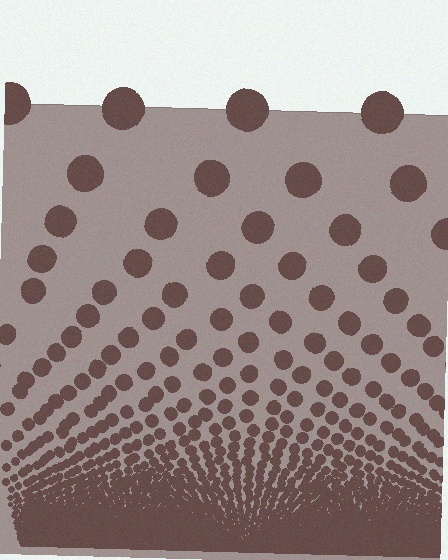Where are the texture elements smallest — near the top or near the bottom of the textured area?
Near the bottom.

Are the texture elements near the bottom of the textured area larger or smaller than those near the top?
Smaller. The gradient is inverted — elements near the bottom are smaller and denser.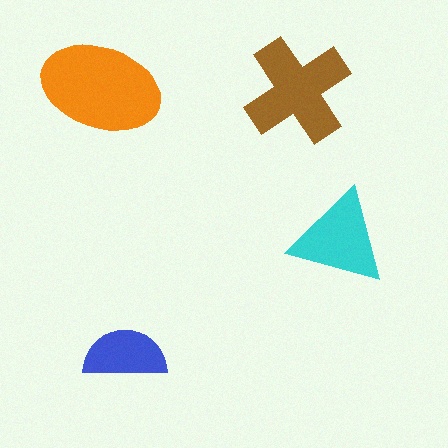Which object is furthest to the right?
The cyan triangle is rightmost.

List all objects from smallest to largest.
The blue semicircle, the cyan triangle, the brown cross, the orange ellipse.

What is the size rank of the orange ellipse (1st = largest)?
1st.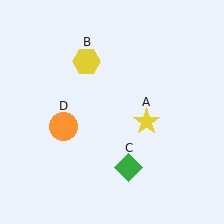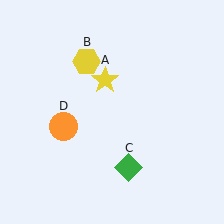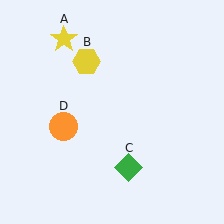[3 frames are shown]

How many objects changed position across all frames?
1 object changed position: yellow star (object A).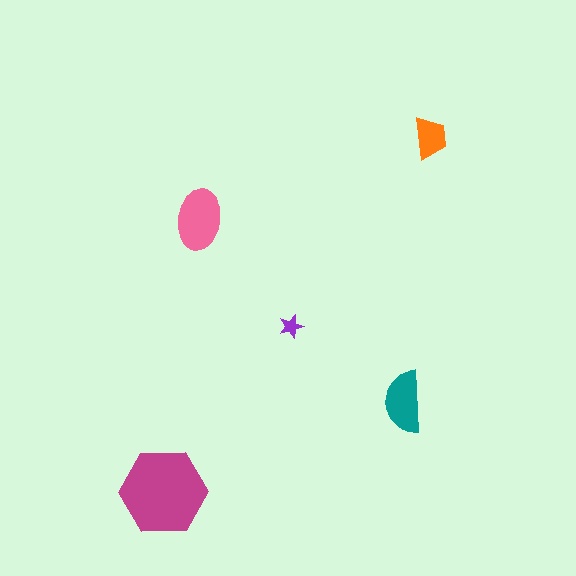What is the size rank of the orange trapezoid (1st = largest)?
4th.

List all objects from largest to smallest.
The magenta hexagon, the pink ellipse, the teal semicircle, the orange trapezoid, the purple star.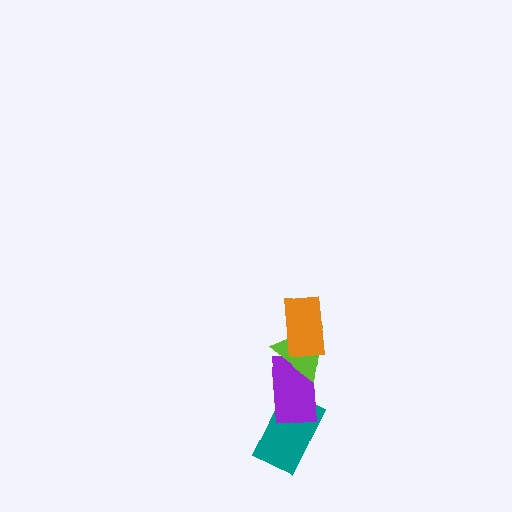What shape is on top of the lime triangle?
The orange rectangle is on top of the lime triangle.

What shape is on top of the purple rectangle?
The lime triangle is on top of the purple rectangle.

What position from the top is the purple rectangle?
The purple rectangle is 3rd from the top.